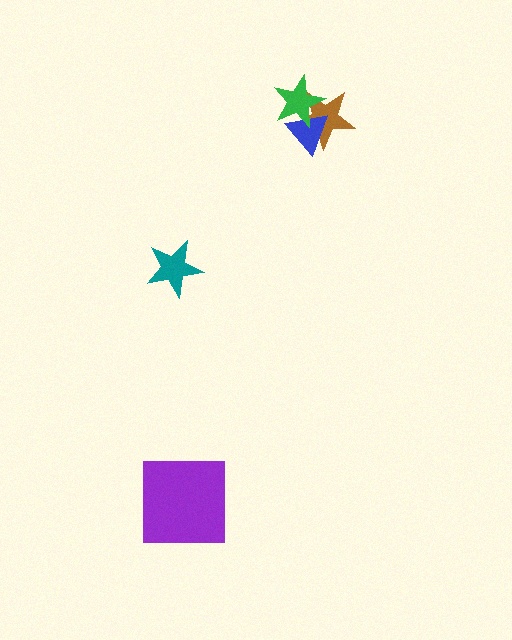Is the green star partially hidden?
No, no other shape covers it.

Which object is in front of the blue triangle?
The green star is in front of the blue triangle.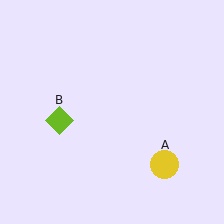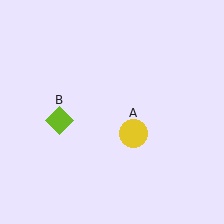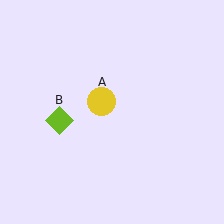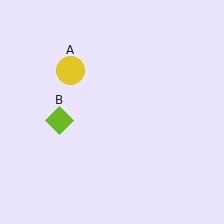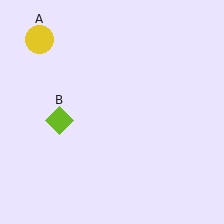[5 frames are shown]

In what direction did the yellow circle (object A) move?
The yellow circle (object A) moved up and to the left.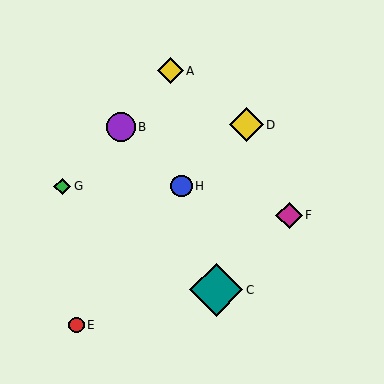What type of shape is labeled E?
Shape E is a red circle.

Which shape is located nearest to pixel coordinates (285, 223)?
The magenta diamond (labeled F) at (289, 215) is nearest to that location.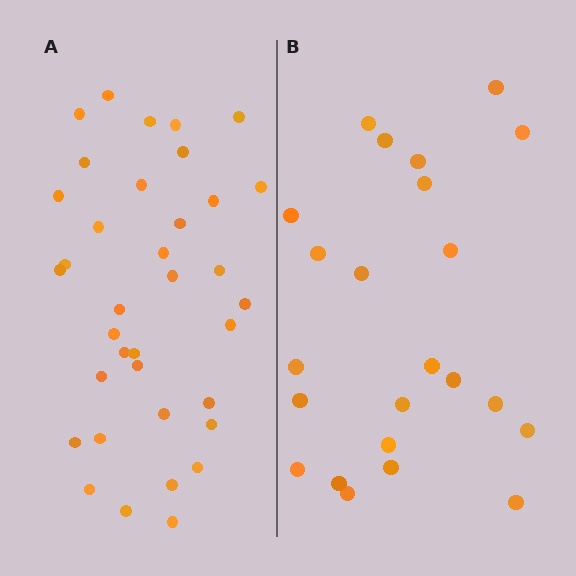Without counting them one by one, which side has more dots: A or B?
Region A (the left region) has more dots.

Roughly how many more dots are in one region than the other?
Region A has approximately 15 more dots than region B.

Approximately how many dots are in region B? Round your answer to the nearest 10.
About 20 dots. (The exact count is 23, which rounds to 20.)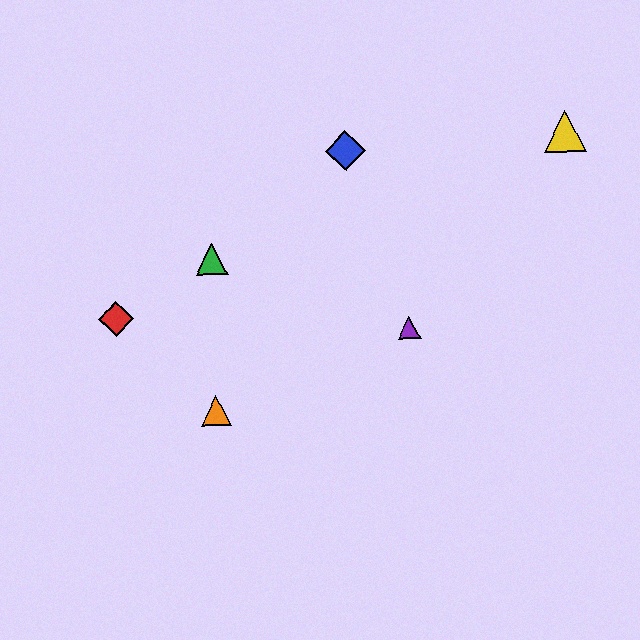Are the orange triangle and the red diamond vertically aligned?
No, the orange triangle is at x≈216 and the red diamond is at x≈116.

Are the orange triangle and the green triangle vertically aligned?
Yes, both are at x≈216.